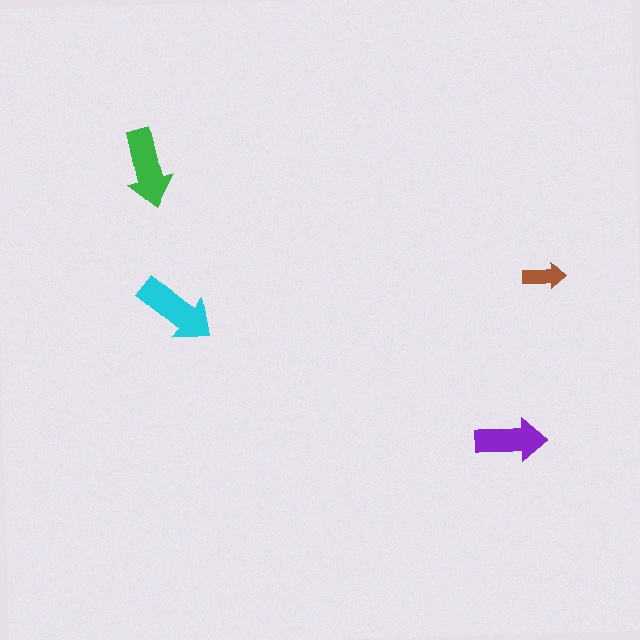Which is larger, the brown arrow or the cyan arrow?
The cyan one.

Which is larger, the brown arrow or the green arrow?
The green one.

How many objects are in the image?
There are 4 objects in the image.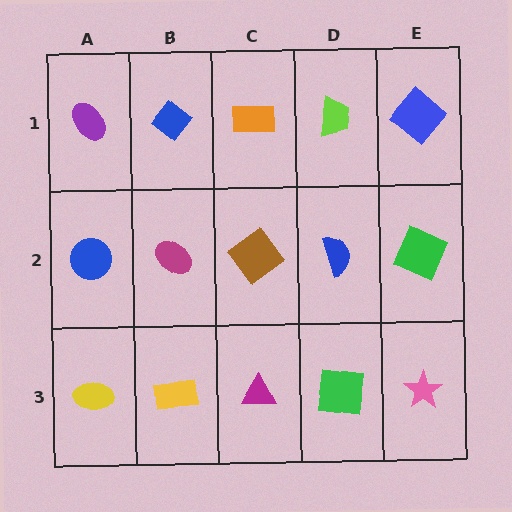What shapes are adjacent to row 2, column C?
An orange rectangle (row 1, column C), a magenta triangle (row 3, column C), a magenta ellipse (row 2, column B), a blue semicircle (row 2, column D).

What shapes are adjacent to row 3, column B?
A magenta ellipse (row 2, column B), a yellow ellipse (row 3, column A), a magenta triangle (row 3, column C).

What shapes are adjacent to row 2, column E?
A blue diamond (row 1, column E), a pink star (row 3, column E), a blue semicircle (row 2, column D).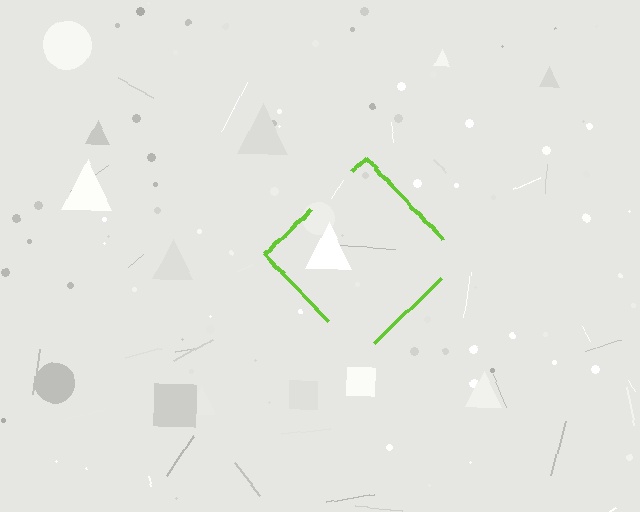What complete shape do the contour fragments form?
The contour fragments form a diamond.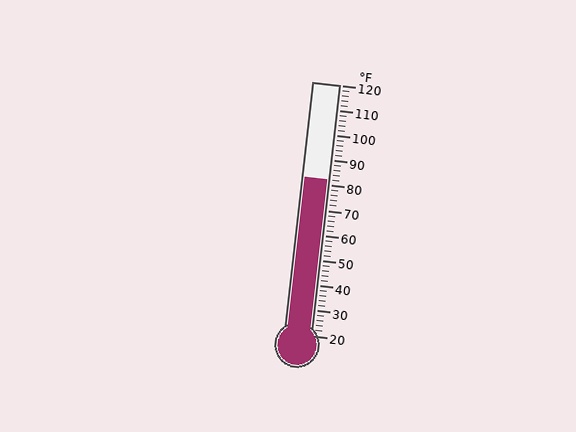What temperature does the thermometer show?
The thermometer shows approximately 82°F.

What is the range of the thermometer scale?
The thermometer scale ranges from 20°F to 120°F.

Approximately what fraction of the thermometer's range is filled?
The thermometer is filled to approximately 60% of its range.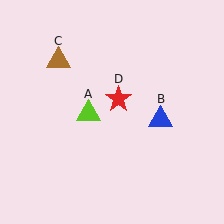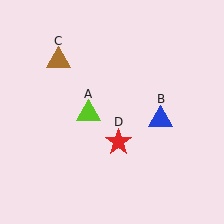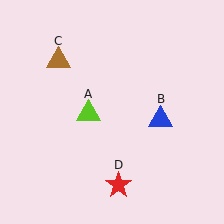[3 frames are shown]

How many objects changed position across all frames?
1 object changed position: red star (object D).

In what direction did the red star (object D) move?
The red star (object D) moved down.